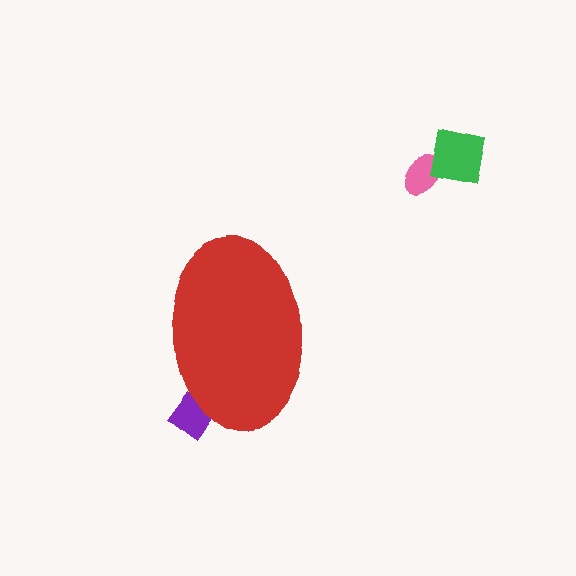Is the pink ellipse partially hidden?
No, the pink ellipse is fully visible.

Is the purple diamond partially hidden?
Yes, the purple diamond is partially hidden behind the red ellipse.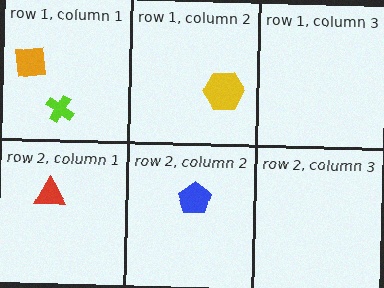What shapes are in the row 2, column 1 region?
The red triangle.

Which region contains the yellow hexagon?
The row 1, column 2 region.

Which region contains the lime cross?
The row 1, column 1 region.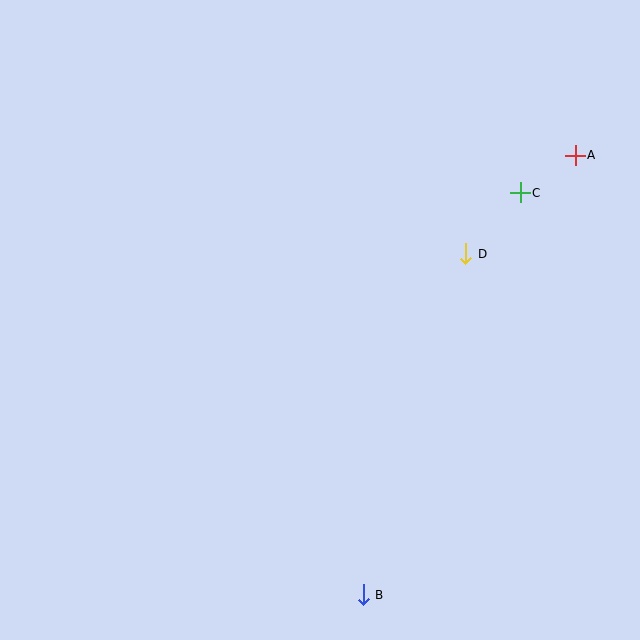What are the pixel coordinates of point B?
Point B is at (363, 595).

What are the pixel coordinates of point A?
Point A is at (575, 155).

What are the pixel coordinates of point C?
Point C is at (520, 193).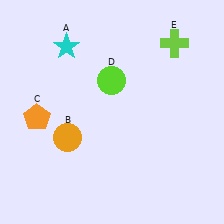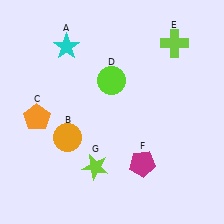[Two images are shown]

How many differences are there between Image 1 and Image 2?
There are 2 differences between the two images.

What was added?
A magenta pentagon (F), a lime star (G) were added in Image 2.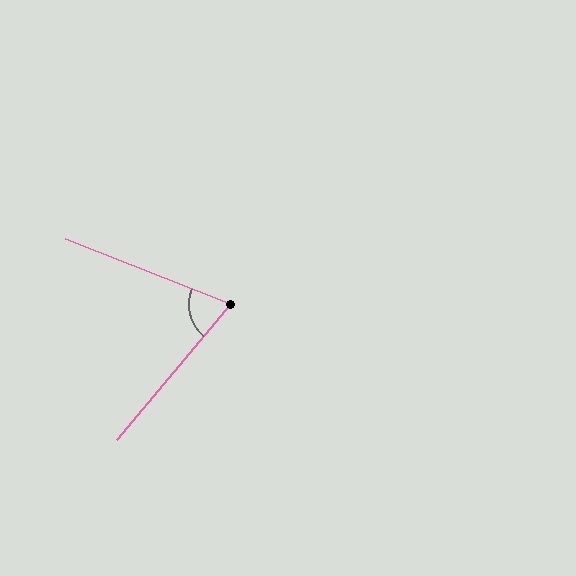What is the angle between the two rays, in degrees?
Approximately 72 degrees.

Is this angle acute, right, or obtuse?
It is acute.